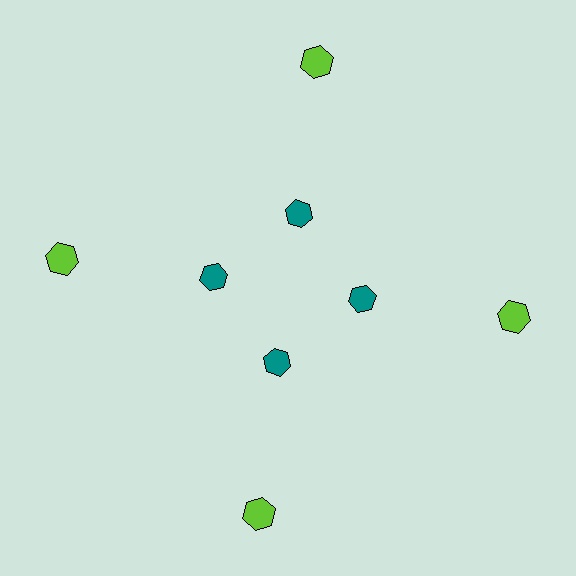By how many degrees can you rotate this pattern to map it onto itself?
The pattern maps onto itself every 90 degrees of rotation.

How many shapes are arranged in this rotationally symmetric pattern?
There are 8 shapes, arranged in 4 groups of 2.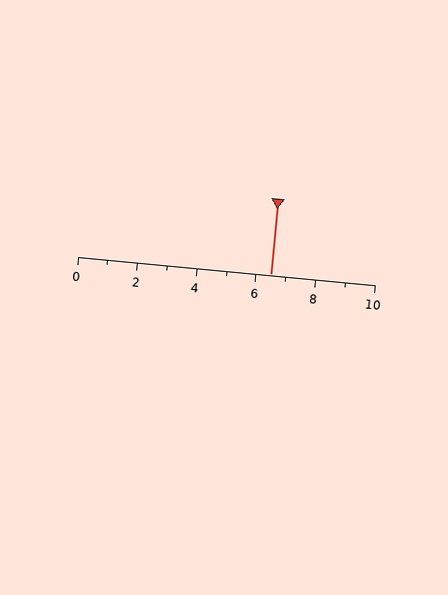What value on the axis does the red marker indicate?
The marker indicates approximately 6.5.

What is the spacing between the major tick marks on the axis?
The major ticks are spaced 2 apart.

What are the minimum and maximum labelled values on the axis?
The axis runs from 0 to 10.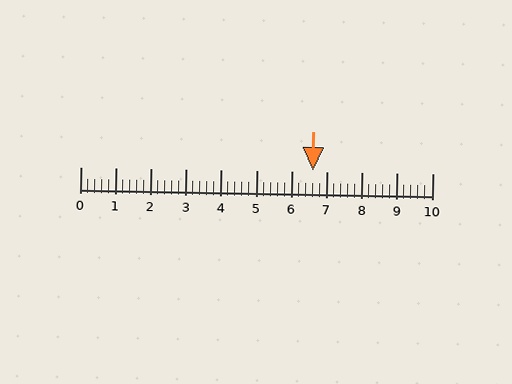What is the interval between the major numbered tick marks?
The major tick marks are spaced 1 units apart.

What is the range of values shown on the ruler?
The ruler shows values from 0 to 10.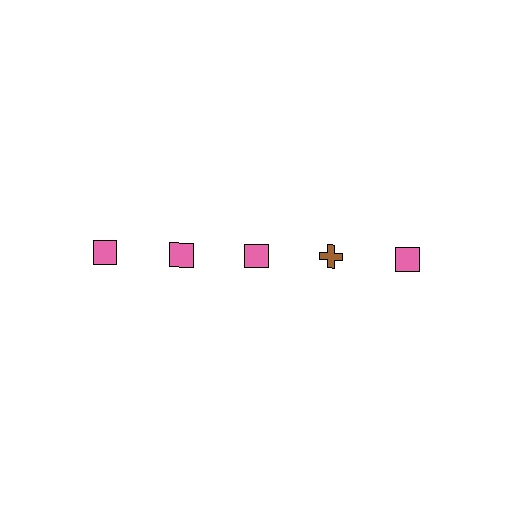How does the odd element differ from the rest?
It differs in both color (brown instead of pink) and shape (cross instead of square).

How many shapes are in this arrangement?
There are 5 shapes arranged in a grid pattern.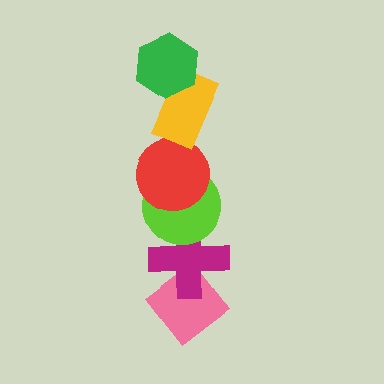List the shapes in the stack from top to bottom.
From top to bottom: the green hexagon, the yellow rectangle, the red circle, the lime circle, the magenta cross, the pink diamond.